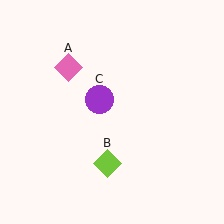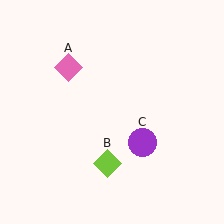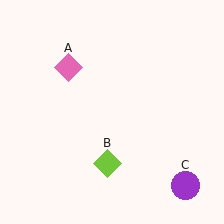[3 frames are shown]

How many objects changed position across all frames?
1 object changed position: purple circle (object C).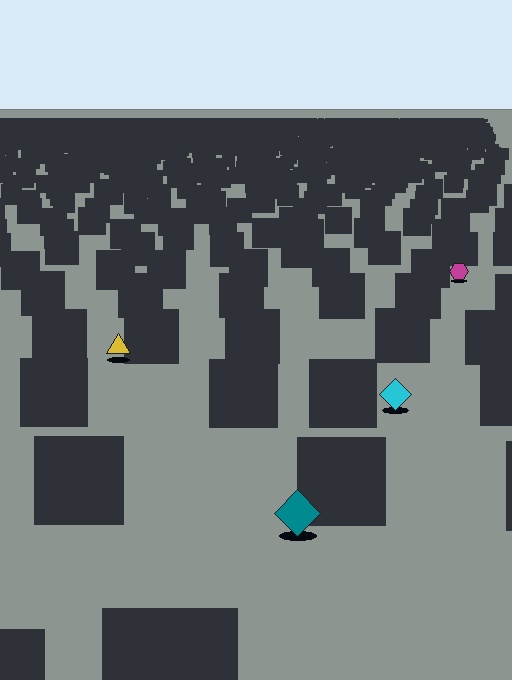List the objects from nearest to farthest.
From nearest to farthest: the teal diamond, the cyan diamond, the yellow triangle, the magenta hexagon.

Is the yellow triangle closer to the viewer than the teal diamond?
No. The teal diamond is closer — you can tell from the texture gradient: the ground texture is coarser near it.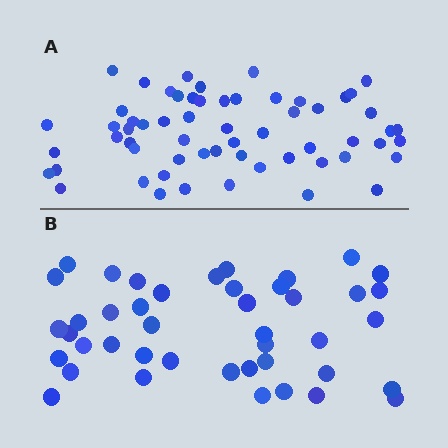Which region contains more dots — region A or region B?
Region A (the top region) has more dots.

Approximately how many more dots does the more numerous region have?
Region A has approximately 15 more dots than region B.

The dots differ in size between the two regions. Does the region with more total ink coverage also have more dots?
No. Region B has more total ink coverage because its dots are larger, but region A actually contains more individual dots. Total area can be misleading — the number of items is what matters here.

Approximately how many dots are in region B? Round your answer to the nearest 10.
About 40 dots. (The exact count is 43, which rounds to 40.)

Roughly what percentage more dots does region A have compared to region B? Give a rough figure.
About 40% more.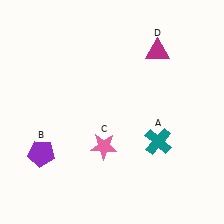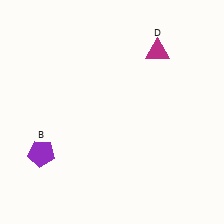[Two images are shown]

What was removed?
The teal cross (A), the pink star (C) were removed in Image 2.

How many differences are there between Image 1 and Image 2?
There are 2 differences between the two images.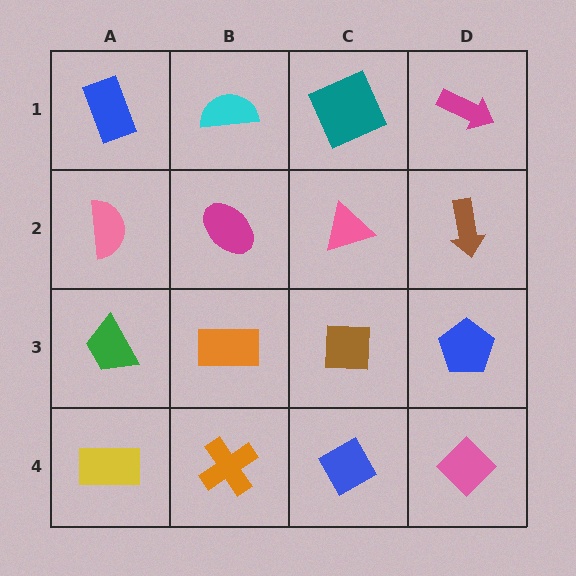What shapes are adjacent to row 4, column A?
A green trapezoid (row 3, column A), an orange cross (row 4, column B).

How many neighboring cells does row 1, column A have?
2.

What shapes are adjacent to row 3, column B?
A magenta ellipse (row 2, column B), an orange cross (row 4, column B), a green trapezoid (row 3, column A), a brown square (row 3, column C).